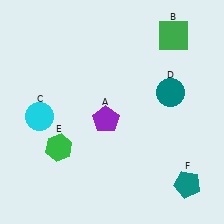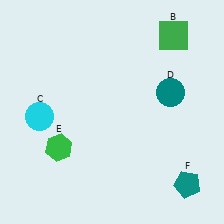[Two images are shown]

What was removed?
The purple pentagon (A) was removed in Image 2.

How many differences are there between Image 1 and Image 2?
There is 1 difference between the two images.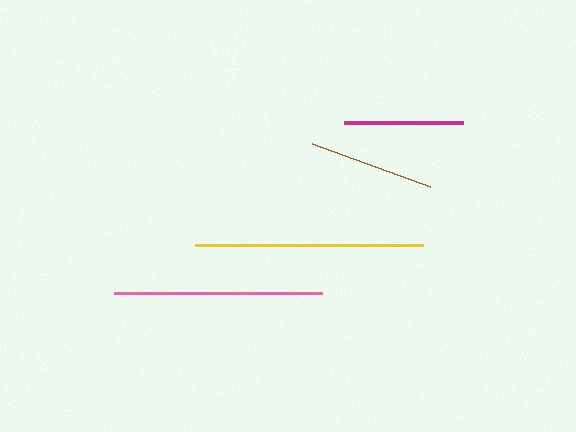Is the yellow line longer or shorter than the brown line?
The yellow line is longer than the brown line.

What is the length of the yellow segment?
The yellow segment is approximately 228 pixels long.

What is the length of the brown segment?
The brown segment is approximately 125 pixels long.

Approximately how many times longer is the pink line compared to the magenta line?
The pink line is approximately 1.8 times the length of the magenta line.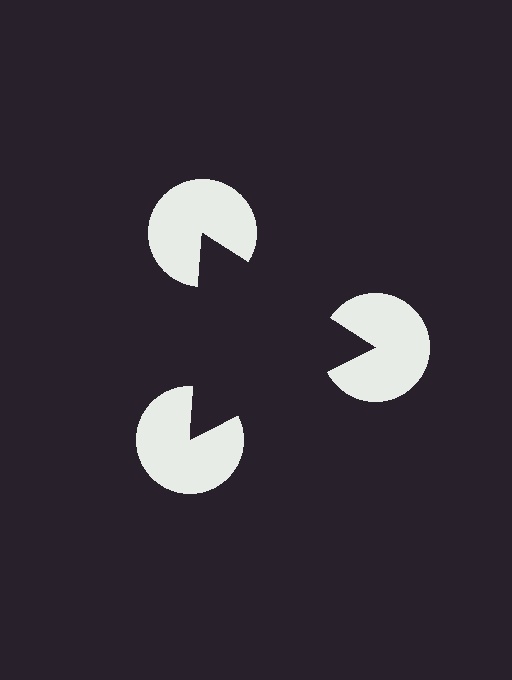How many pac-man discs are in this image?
There are 3 — one at each vertex of the illusory triangle.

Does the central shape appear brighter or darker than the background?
It typically appears slightly darker than the background, even though no actual brightness change is drawn.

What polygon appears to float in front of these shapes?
An illusory triangle — its edges are inferred from the aligned wedge cuts in the pac-man discs, not physically drawn.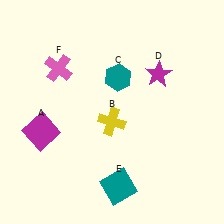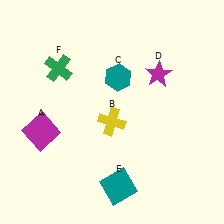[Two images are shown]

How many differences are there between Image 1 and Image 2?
There is 1 difference between the two images.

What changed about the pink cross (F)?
In Image 1, F is pink. In Image 2, it changed to green.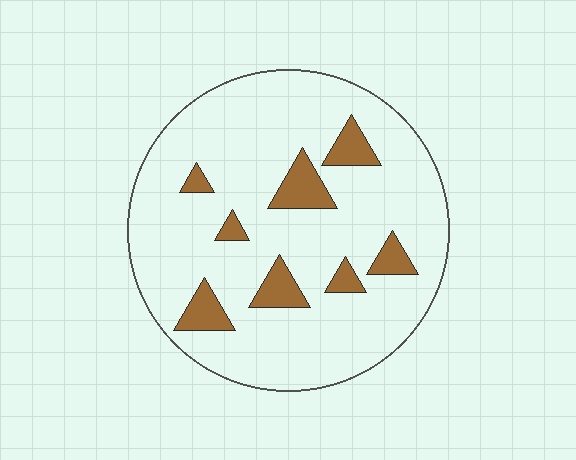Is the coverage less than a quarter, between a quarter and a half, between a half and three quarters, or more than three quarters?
Less than a quarter.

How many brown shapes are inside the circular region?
8.